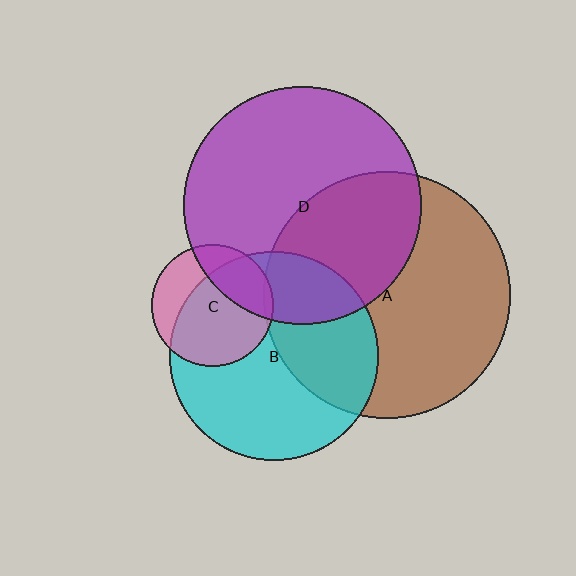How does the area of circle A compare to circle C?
Approximately 4.1 times.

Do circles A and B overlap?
Yes.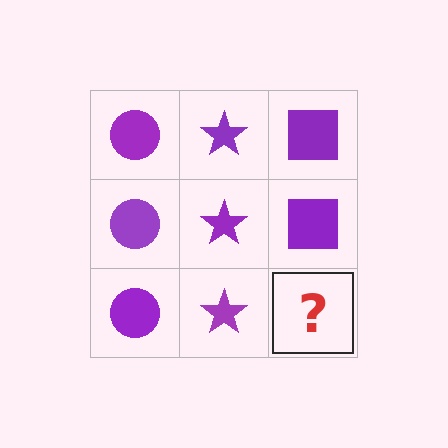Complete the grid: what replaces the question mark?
The question mark should be replaced with a purple square.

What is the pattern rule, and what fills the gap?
The rule is that each column has a consistent shape. The gap should be filled with a purple square.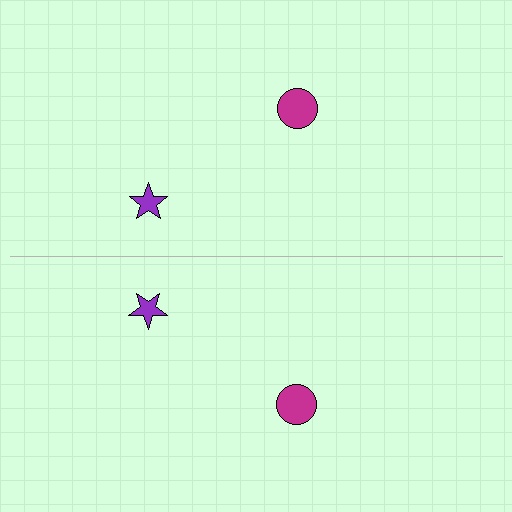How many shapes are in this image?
There are 4 shapes in this image.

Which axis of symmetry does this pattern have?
The pattern has a horizontal axis of symmetry running through the center of the image.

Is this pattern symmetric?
Yes, this pattern has bilateral (reflection) symmetry.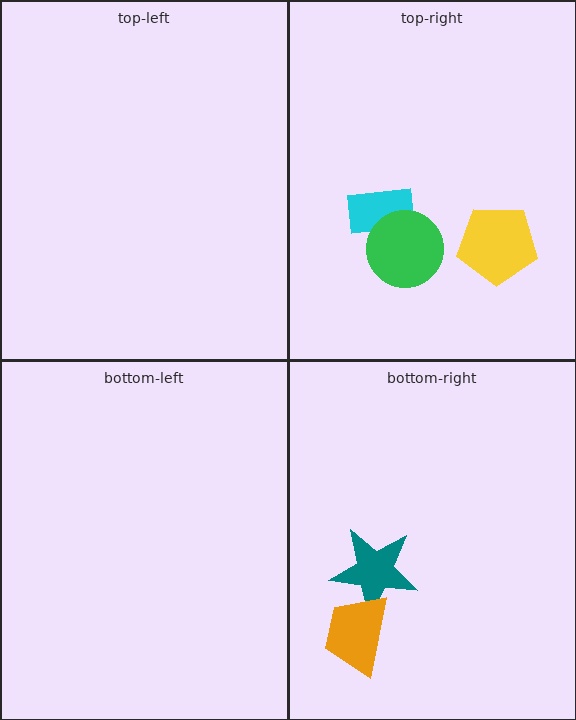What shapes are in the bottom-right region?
The teal star, the orange trapezoid.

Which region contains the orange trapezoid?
The bottom-right region.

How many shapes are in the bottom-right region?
2.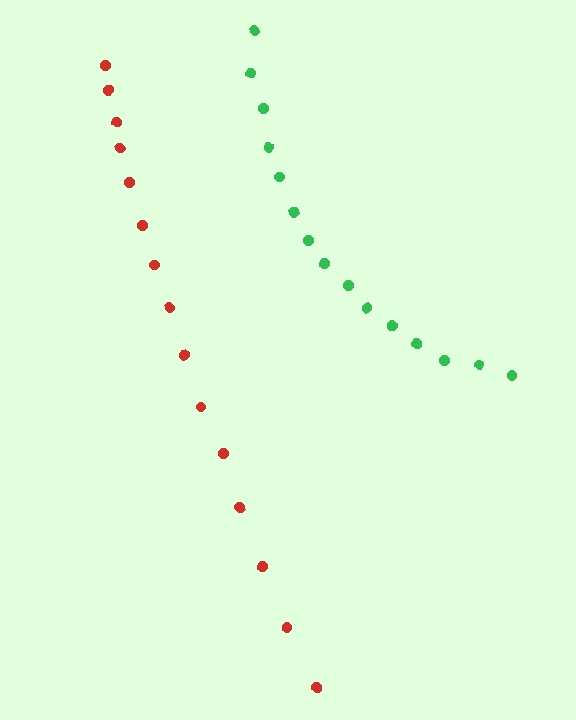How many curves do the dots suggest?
There are 2 distinct paths.